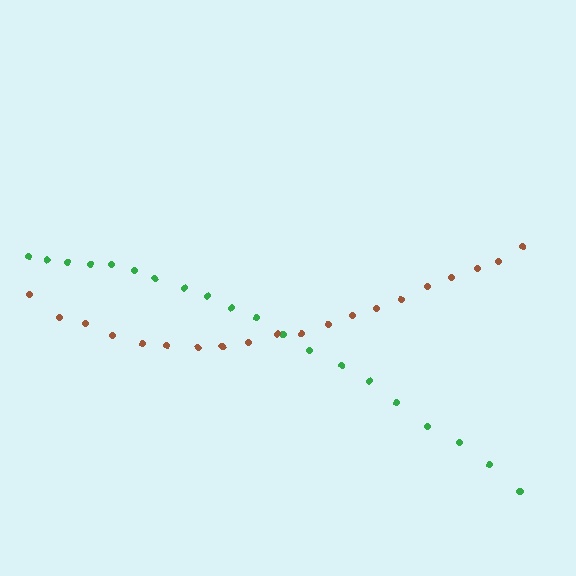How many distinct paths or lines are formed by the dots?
There are 2 distinct paths.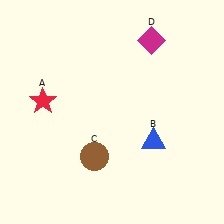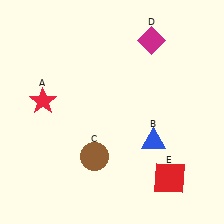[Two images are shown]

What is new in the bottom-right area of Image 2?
A red square (E) was added in the bottom-right area of Image 2.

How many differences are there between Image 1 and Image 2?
There is 1 difference between the two images.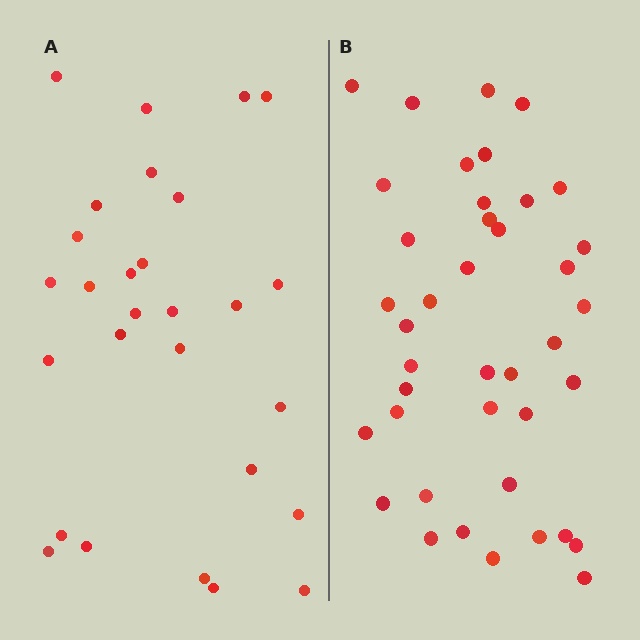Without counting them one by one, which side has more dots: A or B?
Region B (the right region) has more dots.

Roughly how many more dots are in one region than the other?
Region B has roughly 12 or so more dots than region A.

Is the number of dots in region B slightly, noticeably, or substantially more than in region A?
Region B has noticeably more, but not dramatically so. The ratio is roughly 1.4 to 1.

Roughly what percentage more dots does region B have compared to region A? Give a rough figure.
About 45% more.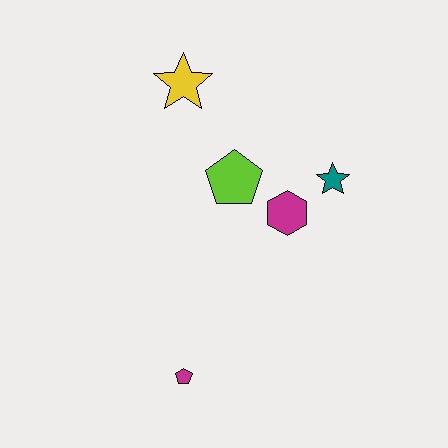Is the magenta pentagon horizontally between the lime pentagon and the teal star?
No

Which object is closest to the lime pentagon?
The magenta hexagon is closest to the lime pentagon.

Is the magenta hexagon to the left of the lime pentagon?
No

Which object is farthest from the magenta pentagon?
The yellow star is farthest from the magenta pentagon.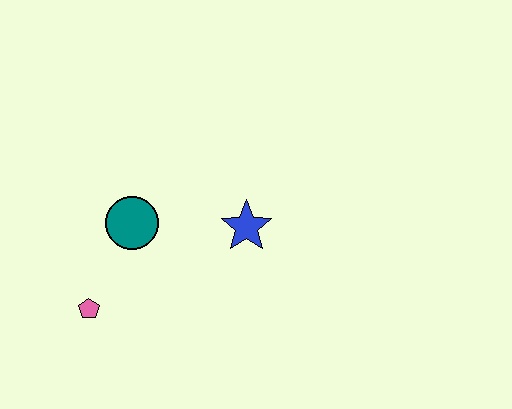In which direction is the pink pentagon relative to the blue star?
The pink pentagon is to the left of the blue star.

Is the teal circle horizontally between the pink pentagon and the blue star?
Yes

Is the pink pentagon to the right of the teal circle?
No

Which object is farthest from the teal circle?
The blue star is farthest from the teal circle.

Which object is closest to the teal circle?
The pink pentagon is closest to the teal circle.